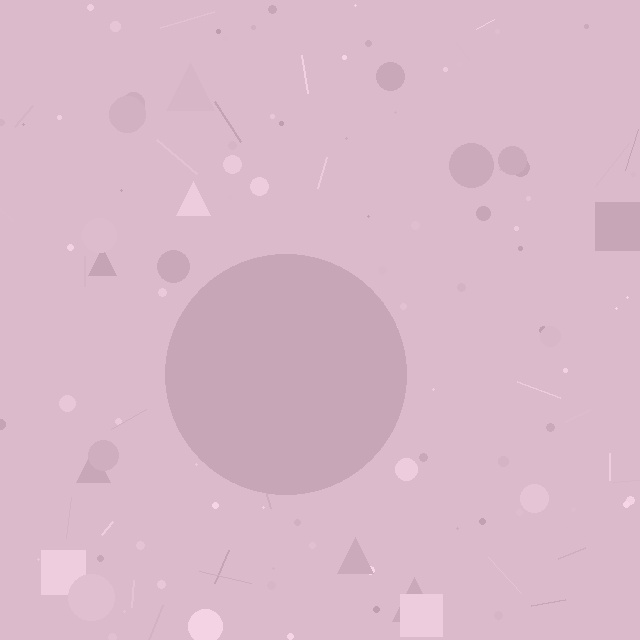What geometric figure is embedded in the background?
A circle is embedded in the background.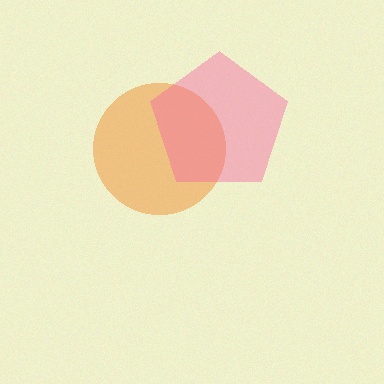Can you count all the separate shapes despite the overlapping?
Yes, there are 2 separate shapes.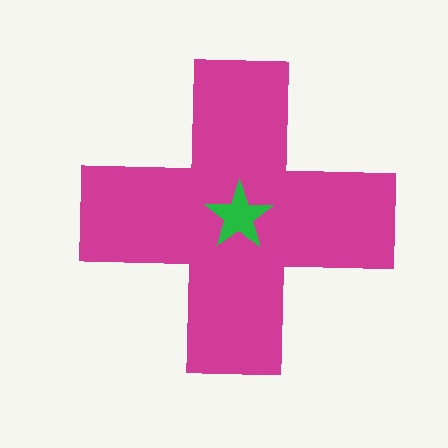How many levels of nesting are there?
2.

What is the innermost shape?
The green star.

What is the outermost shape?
The magenta cross.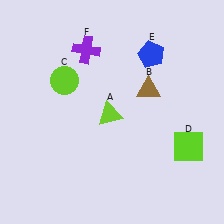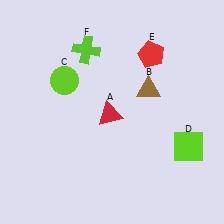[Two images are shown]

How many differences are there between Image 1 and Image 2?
There are 3 differences between the two images.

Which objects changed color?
A changed from lime to red. E changed from blue to red. F changed from purple to lime.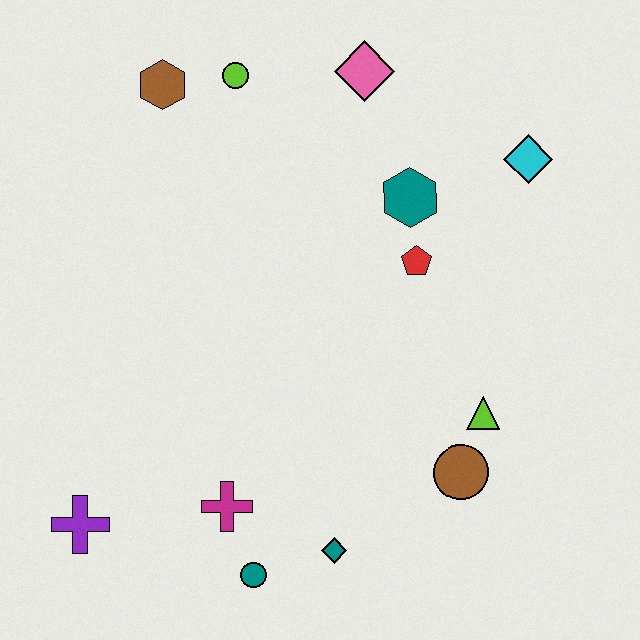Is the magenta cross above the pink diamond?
No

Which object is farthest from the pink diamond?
The purple cross is farthest from the pink diamond.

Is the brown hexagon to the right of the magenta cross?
No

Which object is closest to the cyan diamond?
The teal hexagon is closest to the cyan diamond.